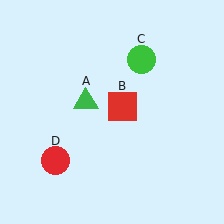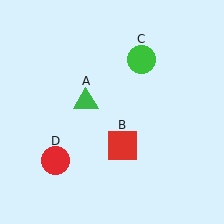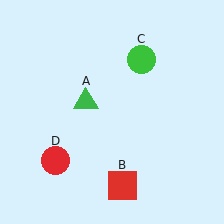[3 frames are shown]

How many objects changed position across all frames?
1 object changed position: red square (object B).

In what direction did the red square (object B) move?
The red square (object B) moved down.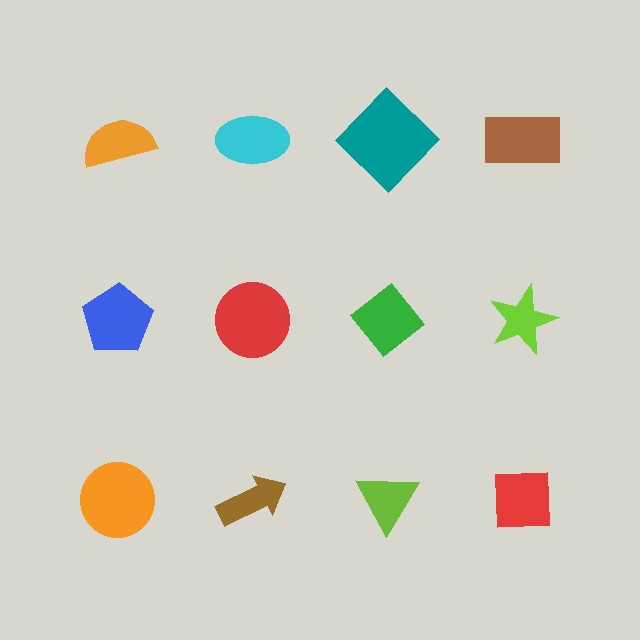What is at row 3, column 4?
A red square.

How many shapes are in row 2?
4 shapes.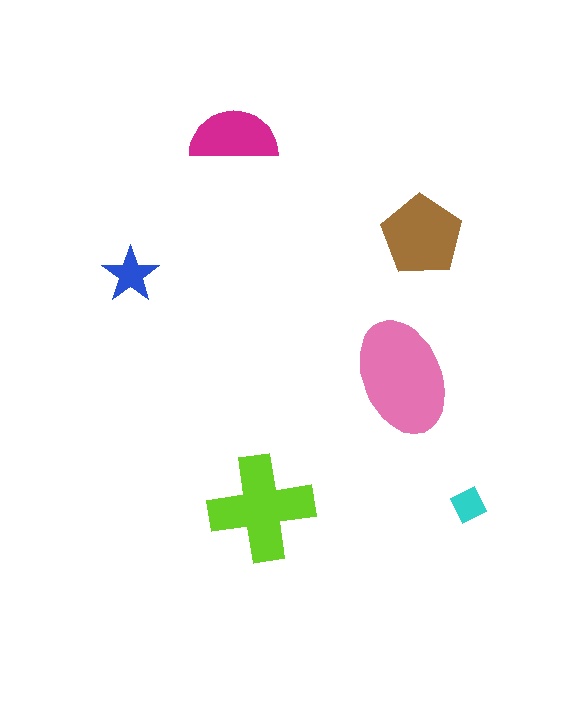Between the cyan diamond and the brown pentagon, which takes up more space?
The brown pentagon.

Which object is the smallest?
The cyan diamond.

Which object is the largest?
The pink ellipse.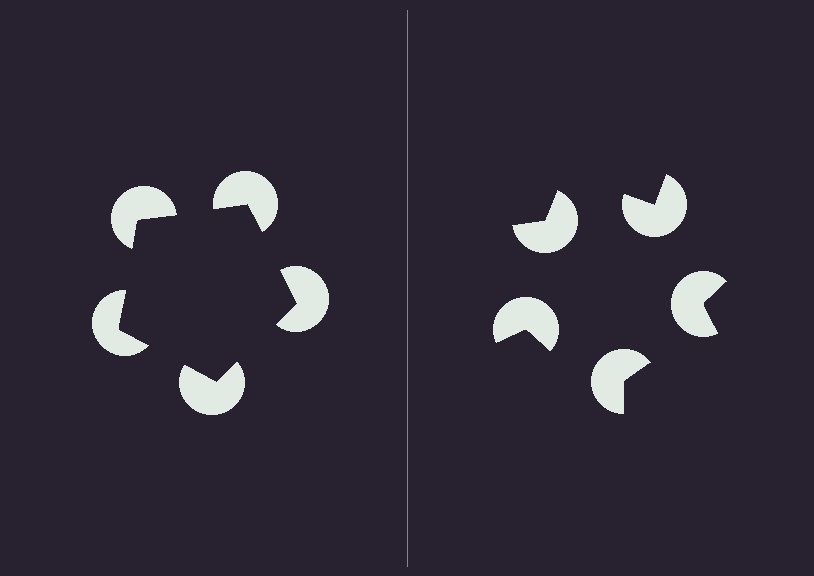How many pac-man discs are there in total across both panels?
10 — 5 on each side.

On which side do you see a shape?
An illusory pentagon appears on the left side. On the right side the wedge cuts are rotated, so no coherent shape forms.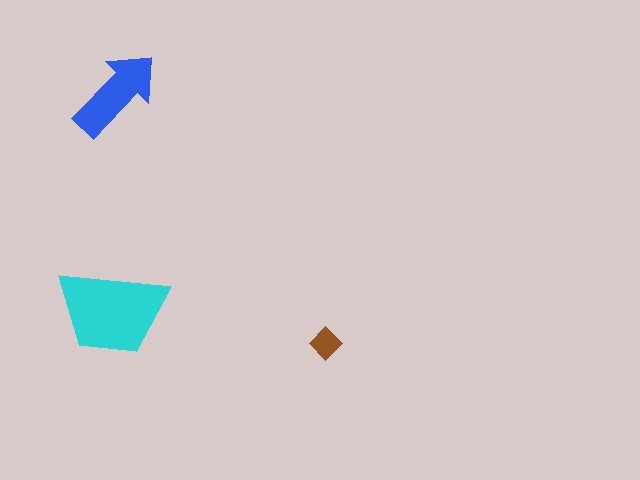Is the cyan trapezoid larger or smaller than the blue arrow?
Larger.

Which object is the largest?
The cyan trapezoid.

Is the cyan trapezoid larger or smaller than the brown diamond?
Larger.